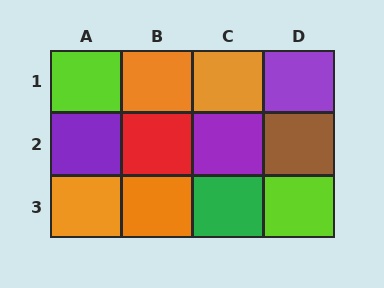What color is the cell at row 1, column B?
Orange.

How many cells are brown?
1 cell is brown.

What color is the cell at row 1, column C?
Orange.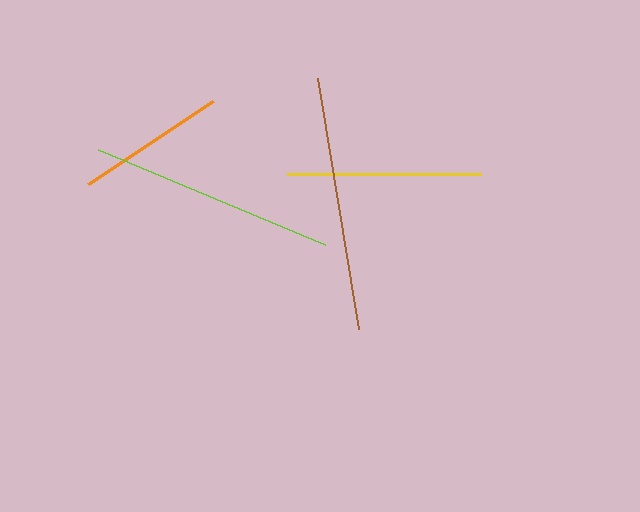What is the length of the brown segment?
The brown segment is approximately 254 pixels long.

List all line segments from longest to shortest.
From longest to shortest: brown, lime, yellow, orange.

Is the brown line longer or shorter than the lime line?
The brown line is longer than the lime line.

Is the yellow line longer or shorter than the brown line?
The brown line is longer than the yellow line.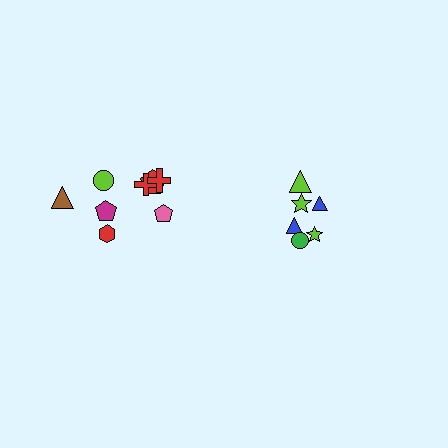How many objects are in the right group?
There are 6 objects.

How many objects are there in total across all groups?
There are 14 objects.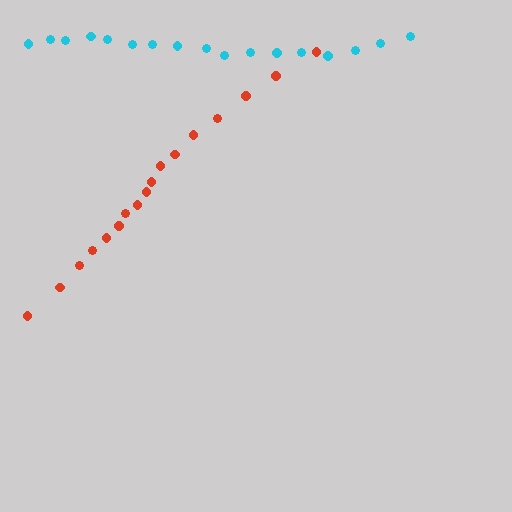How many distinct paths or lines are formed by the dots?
There are 2 distinct paths.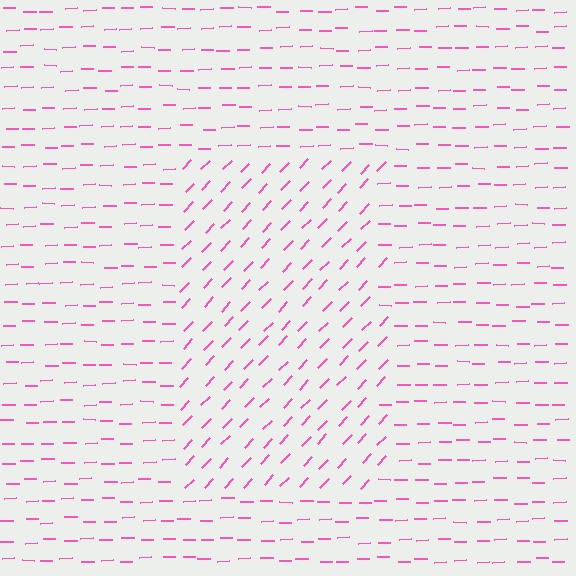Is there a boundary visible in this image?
Yes, there is a texture boundary formed by a change in line orientation.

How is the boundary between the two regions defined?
The boundary is defined purely by a change in line orientation (approximately 45 degrees difference). All lines are the same color and thickness.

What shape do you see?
I see a rectangle.